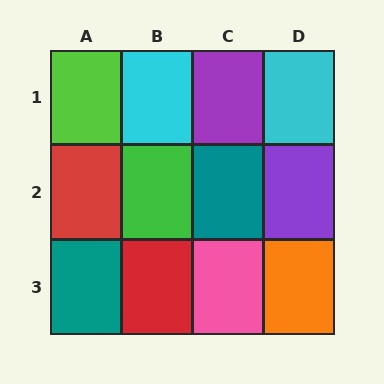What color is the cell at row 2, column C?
Teal.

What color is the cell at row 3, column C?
Pink.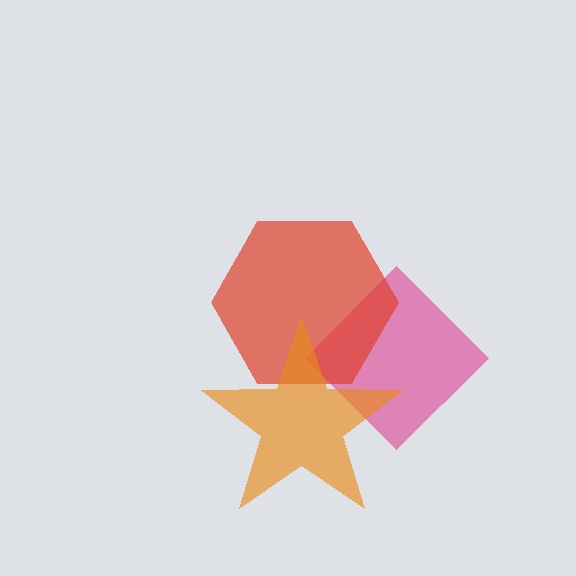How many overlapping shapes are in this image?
There are 3 overlapping shapes in the image.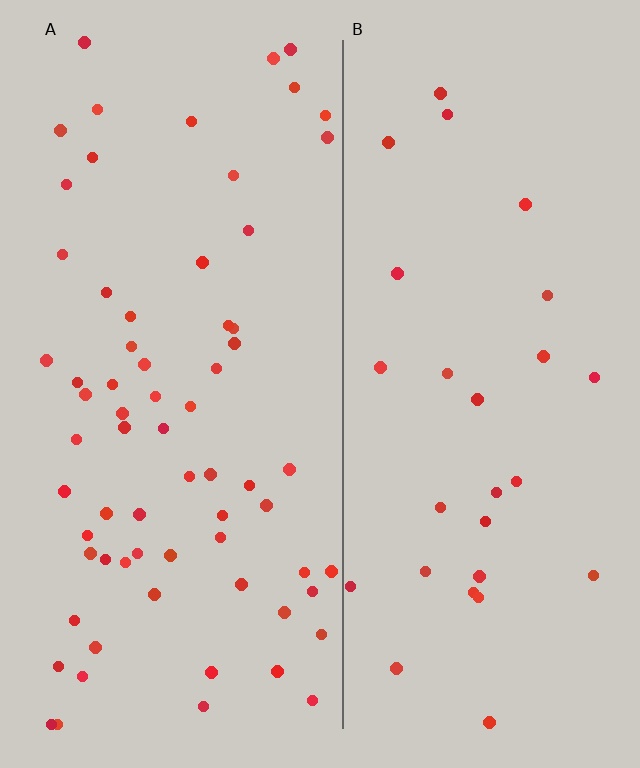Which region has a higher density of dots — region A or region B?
A (the left).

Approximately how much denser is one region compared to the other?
Approximately 2.4× — region A over region B.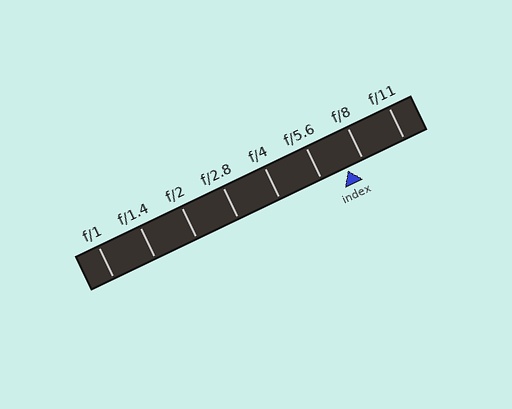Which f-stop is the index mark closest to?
The index mark is closest to f/8.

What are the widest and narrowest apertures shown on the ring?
The widest aperture shown is f/1 and the narrowest is f/11.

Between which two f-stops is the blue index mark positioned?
The index mark is between f/5.6 and f/8.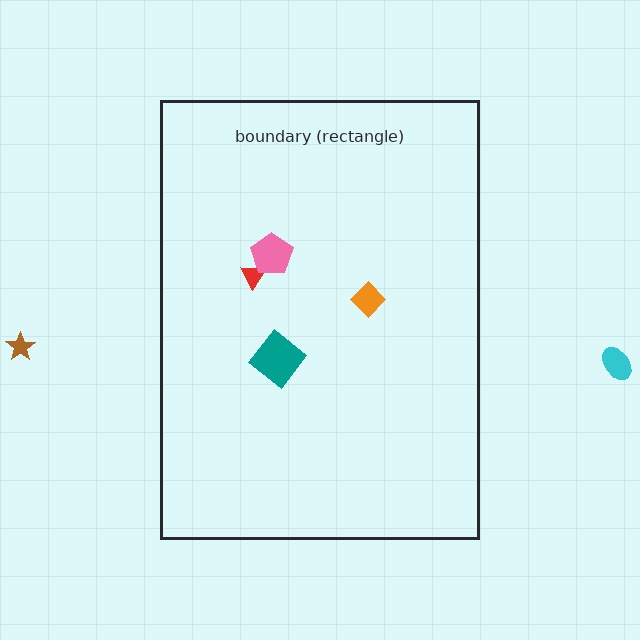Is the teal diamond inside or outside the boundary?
Inside.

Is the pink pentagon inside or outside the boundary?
Inside.